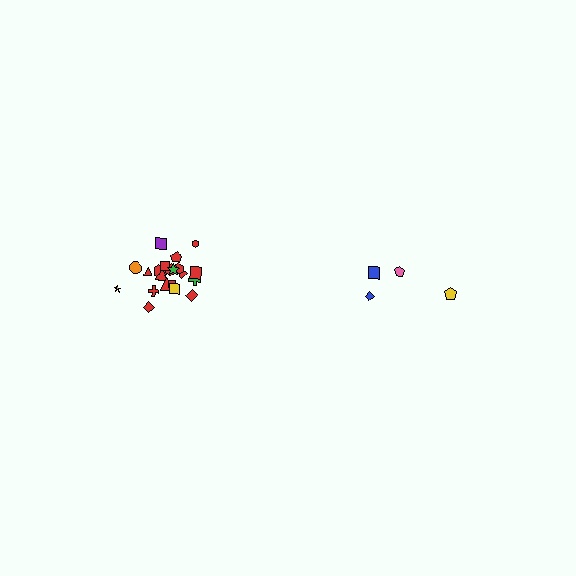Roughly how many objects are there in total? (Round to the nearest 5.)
Roughly 25 objects in total.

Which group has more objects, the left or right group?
The left group.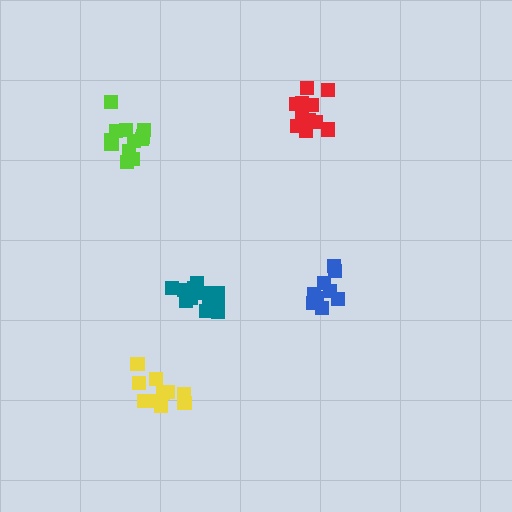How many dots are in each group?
Group 1: 10 dots, Group 2: 12 dots, Group 3: 12 dots, Group 4: 14 dots, Group 5: 9 dots (57 total).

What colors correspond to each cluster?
The clusters are colored: yellow, lime, red, teal, blue.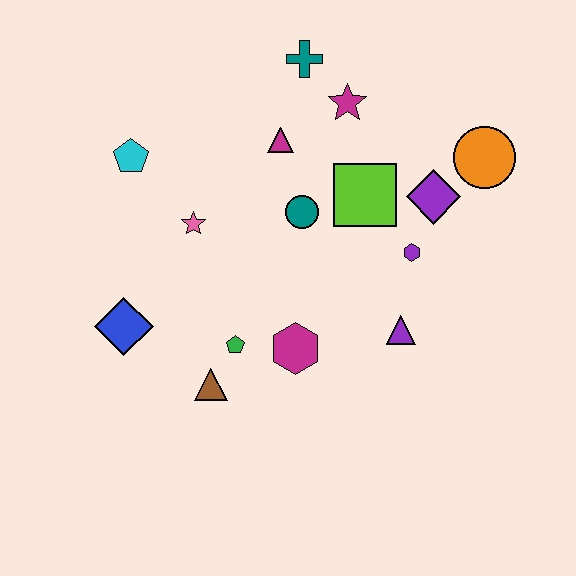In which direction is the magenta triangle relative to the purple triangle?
The magenta triangle is above the purple triangle.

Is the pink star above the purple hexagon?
Yes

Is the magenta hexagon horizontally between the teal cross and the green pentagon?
Yes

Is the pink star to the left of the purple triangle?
Yes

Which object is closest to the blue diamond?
The brown triangle is closest to the blue diamond.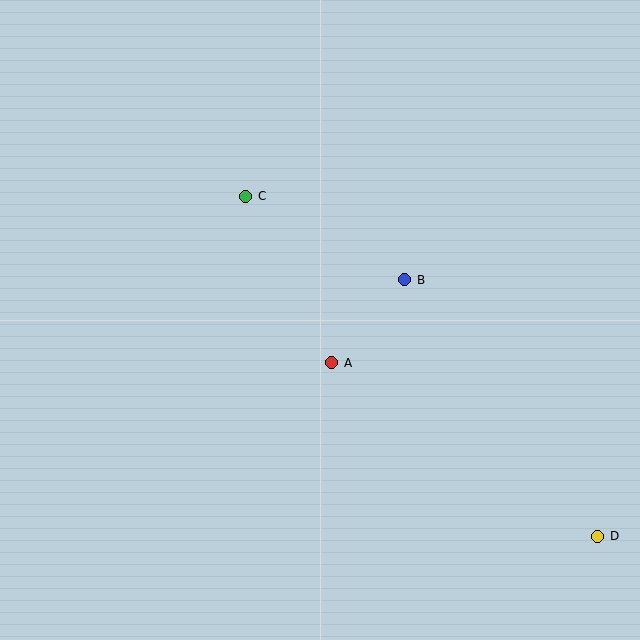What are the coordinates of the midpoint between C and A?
The midpoint between C and A is at (289, 280).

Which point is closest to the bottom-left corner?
Point A is closest to the bottom-left corner.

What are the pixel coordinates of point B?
Point B is at (405, 280).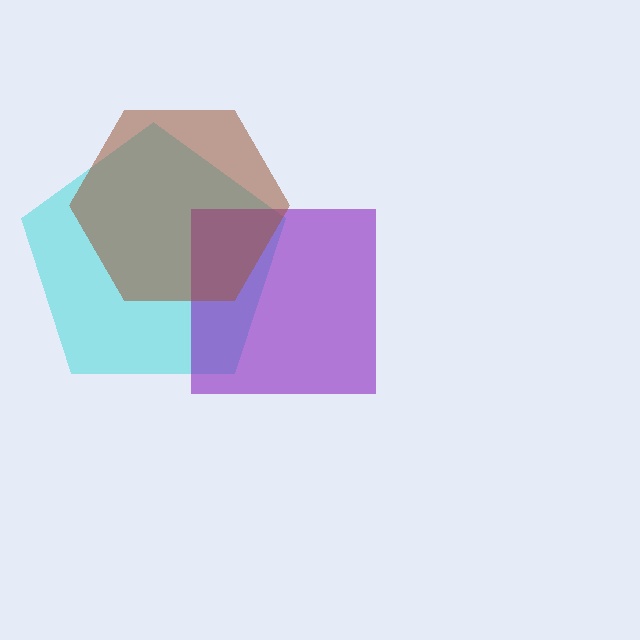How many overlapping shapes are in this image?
There are 3 overlapping shapes in the image.